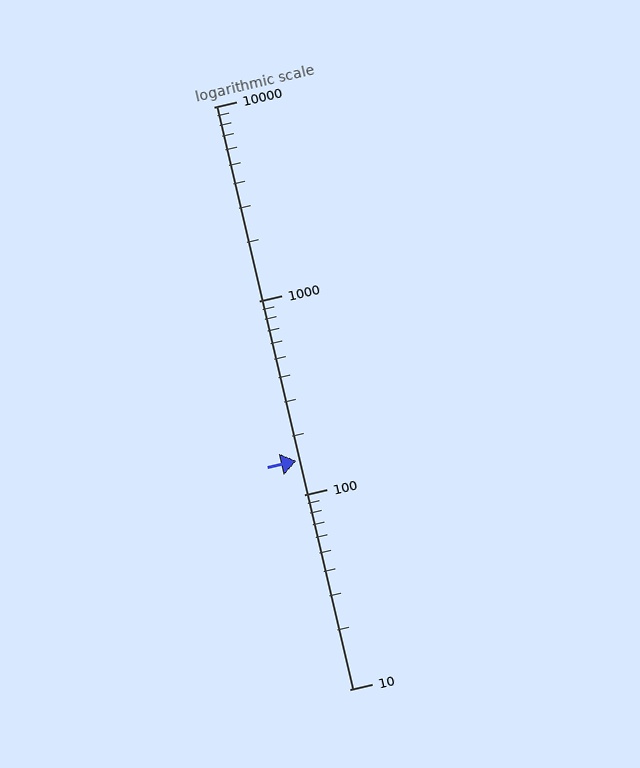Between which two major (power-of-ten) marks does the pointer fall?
The pointer is between 100 and 1000.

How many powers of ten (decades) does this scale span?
The scale spans 3 decades, from 10 to 10000.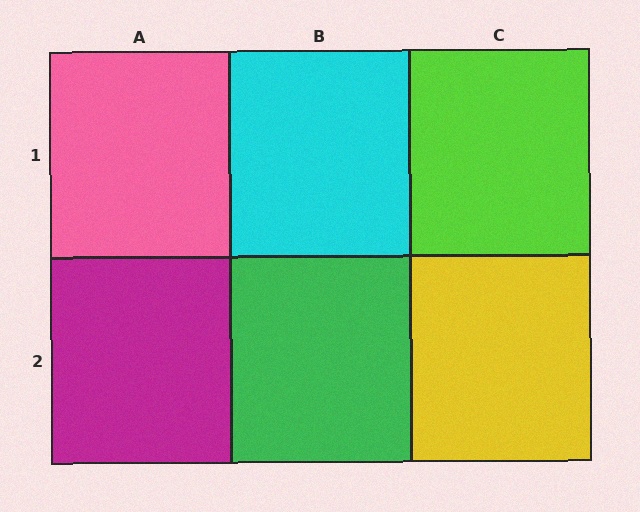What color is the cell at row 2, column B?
Green.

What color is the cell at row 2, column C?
Yellow.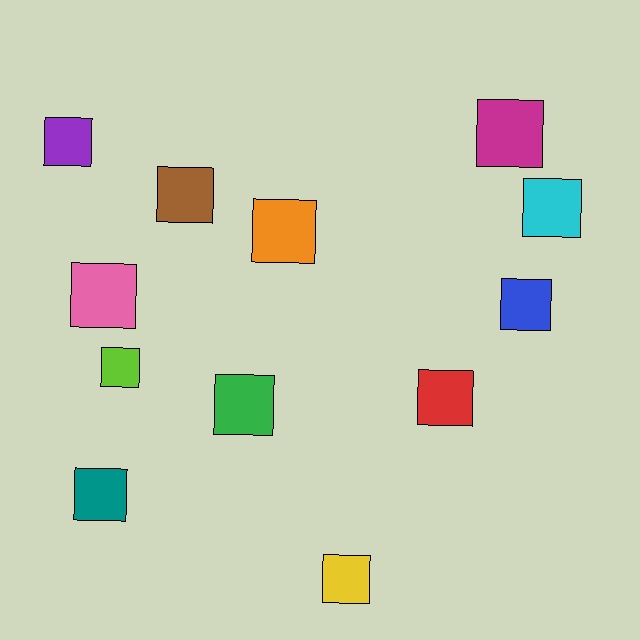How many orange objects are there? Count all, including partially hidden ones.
There is 1 orange object.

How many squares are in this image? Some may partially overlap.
There are 12 squares.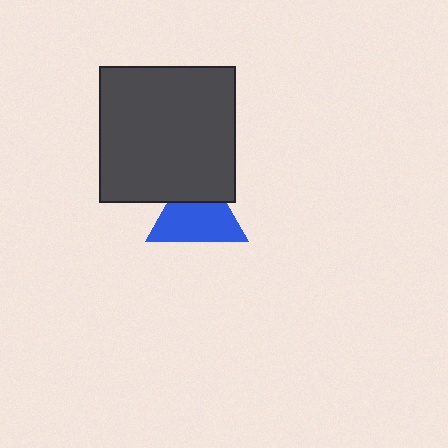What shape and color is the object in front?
The object in front is a dark gray square.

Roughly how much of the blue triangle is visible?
Most of it is visible (roughly 66%).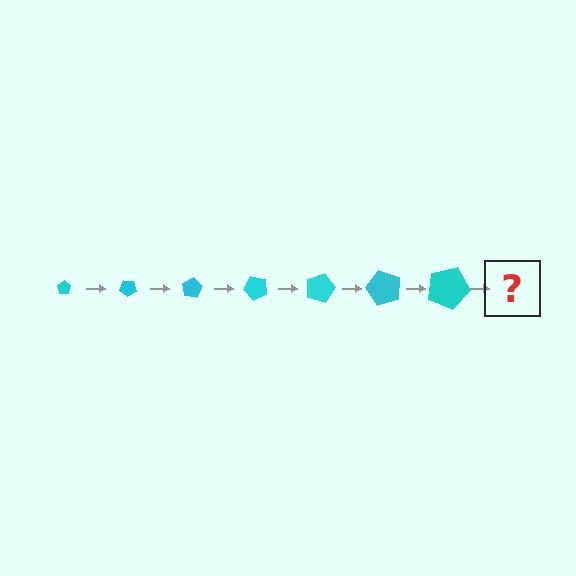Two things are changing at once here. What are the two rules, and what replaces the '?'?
The two rules are that the pentagon grows larger each step and it rotates 40 degrees each step. The '?' should be a pentagon, larger than the previous one and rotated 280 degrees from the start.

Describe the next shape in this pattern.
It should be a pentagon, larger than the previous one and rotated 280 degrees from the start.